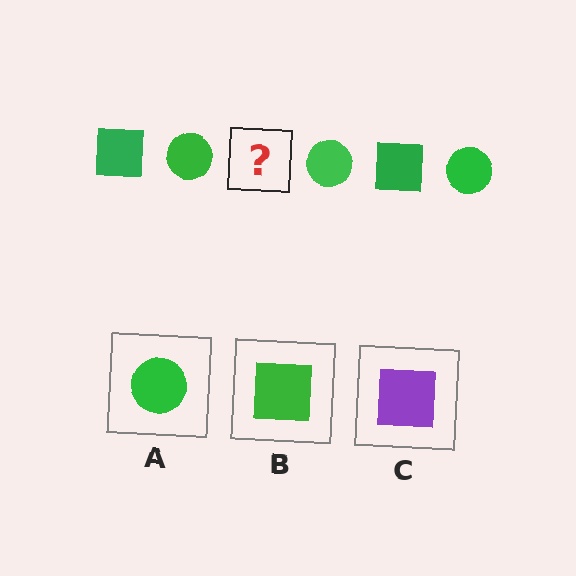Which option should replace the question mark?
Option B.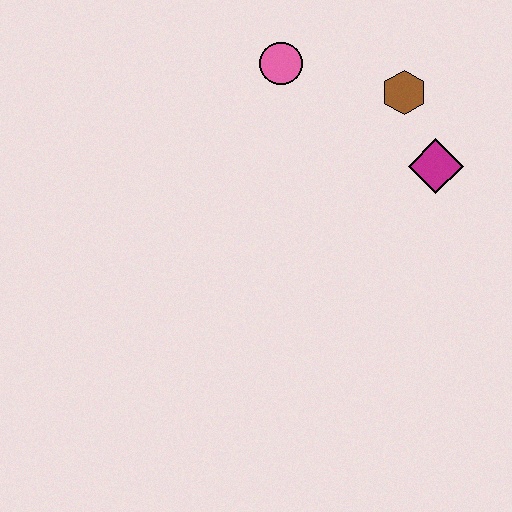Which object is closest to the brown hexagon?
The magenta diamond is closest to the brown hexagon.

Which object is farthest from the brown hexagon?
The pink circle is farthest from the brown hexagon.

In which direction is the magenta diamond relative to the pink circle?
The magenta diamond is to the right of the pink circle.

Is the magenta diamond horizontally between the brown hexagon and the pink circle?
No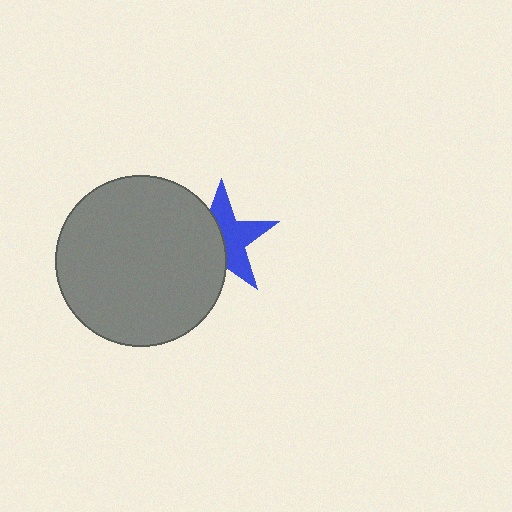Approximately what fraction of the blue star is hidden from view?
Roughly 48% of the blue star is hidden behind the gray circle.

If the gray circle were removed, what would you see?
You would see the complete blue star.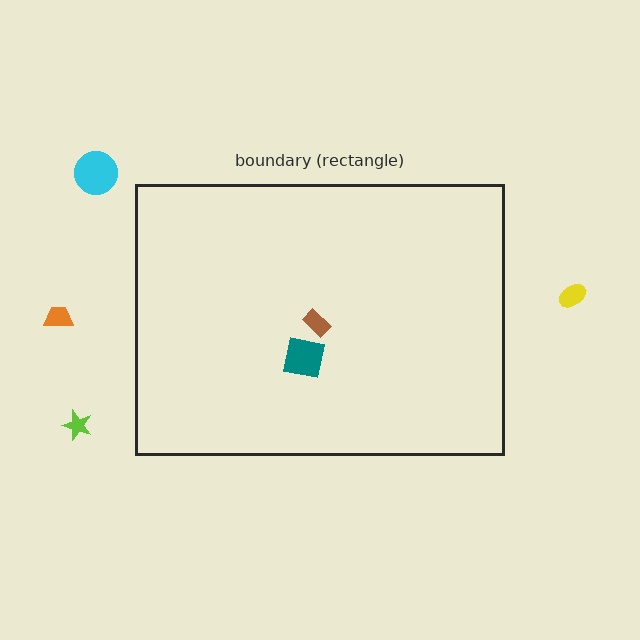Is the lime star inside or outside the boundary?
Outside.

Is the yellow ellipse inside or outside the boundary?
Outside.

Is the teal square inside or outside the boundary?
Inside.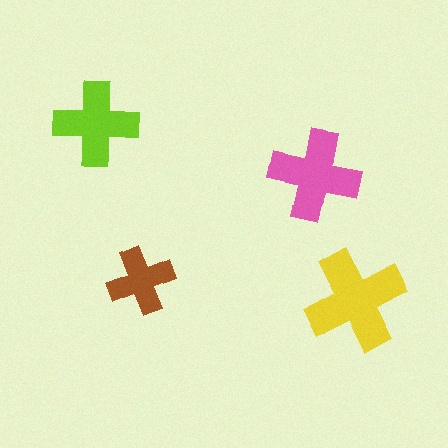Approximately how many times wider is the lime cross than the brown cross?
About 1.5 times wider.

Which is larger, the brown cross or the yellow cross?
The yellow one.